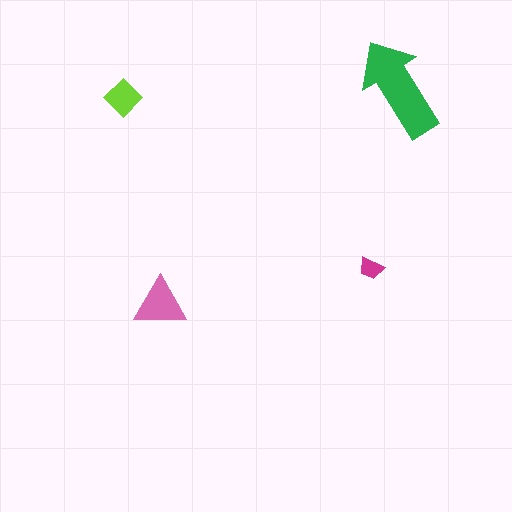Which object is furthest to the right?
The green arrow is rightmost.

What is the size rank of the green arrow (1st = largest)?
1st.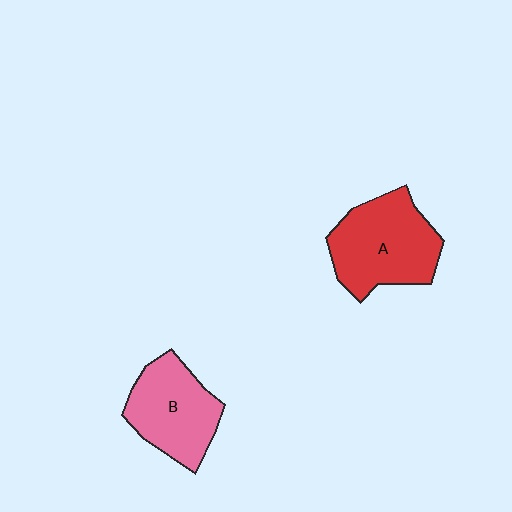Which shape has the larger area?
Shape A (red).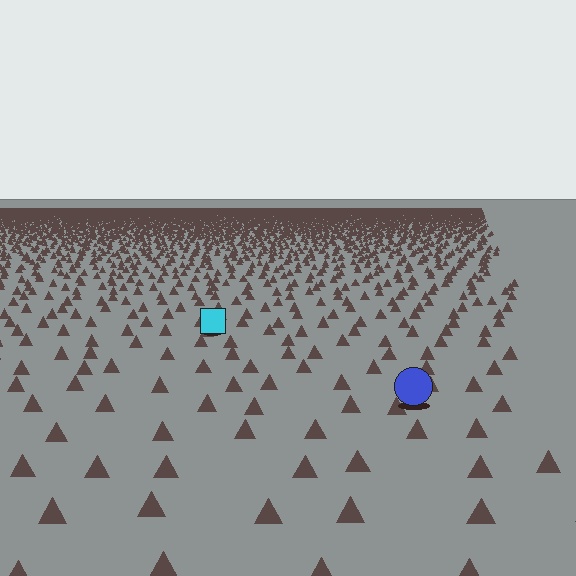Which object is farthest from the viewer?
The cyan square is farthest from the viewer. It appears smaller and the ground texture around it is denser.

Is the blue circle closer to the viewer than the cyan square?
Yes. The blue circle is closer — you can tell from the texture gradient: the ground texture is coarser near it.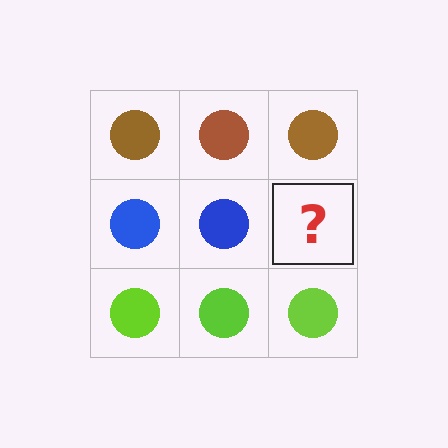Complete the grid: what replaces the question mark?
The question mark should be replaced with a blue circle.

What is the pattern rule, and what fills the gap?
The rule is that each row has a consistent color. The gap should be filled with a blue circle.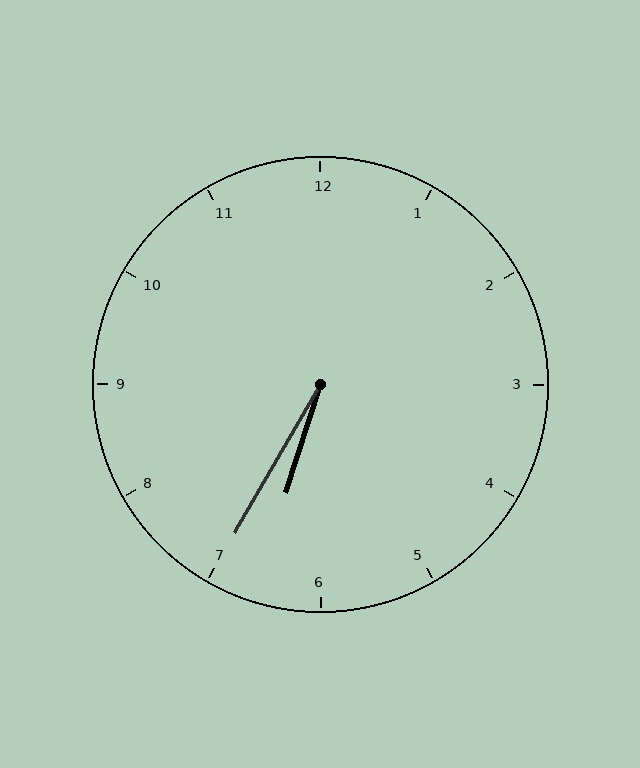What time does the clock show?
6:35.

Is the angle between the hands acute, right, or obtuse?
It is acute.